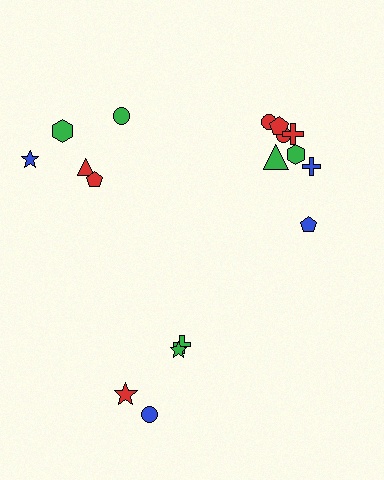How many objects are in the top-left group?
There are 5 objects.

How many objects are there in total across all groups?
There are 17 objects.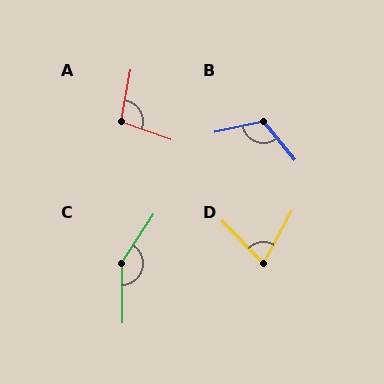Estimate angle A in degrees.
Approximately 99 degrees.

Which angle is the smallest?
D, at approximately 73 degrees.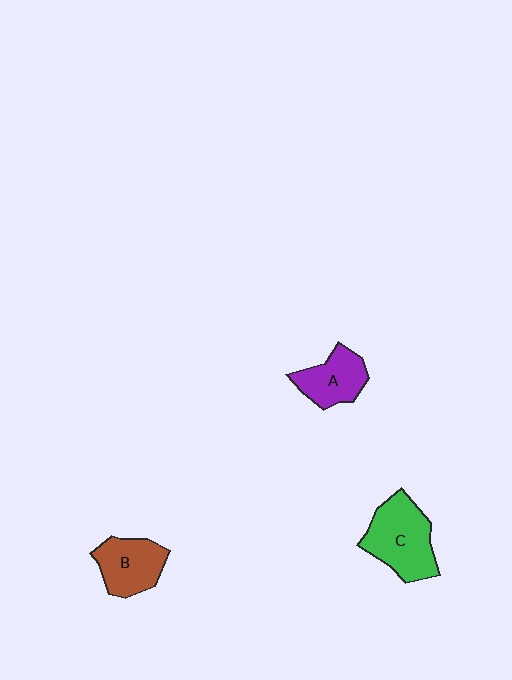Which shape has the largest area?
Shape C (green).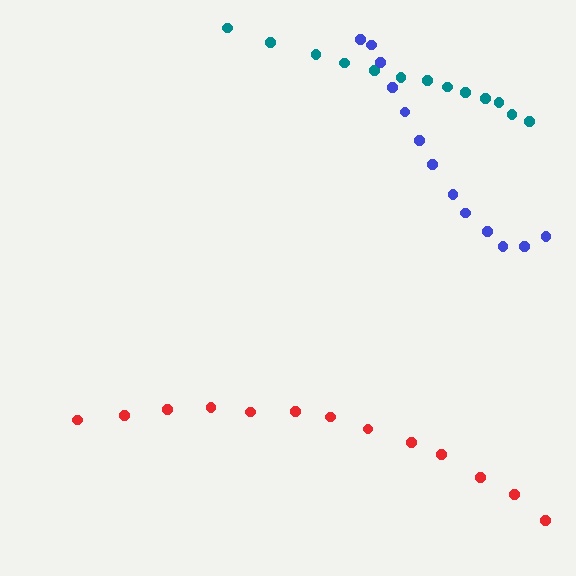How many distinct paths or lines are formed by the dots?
There are 3 distinct paths.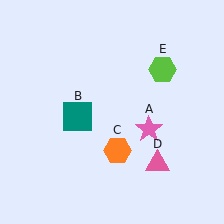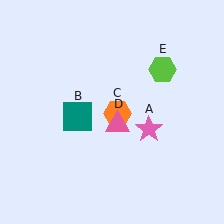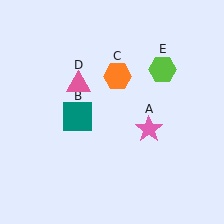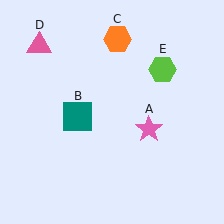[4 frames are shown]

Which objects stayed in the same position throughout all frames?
Pink star (object A) and teal square (object B) and lime hexagon (object E) remained stationary.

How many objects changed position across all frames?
2 objects changed position: orange hexagon (object C), pink triangle (object D).